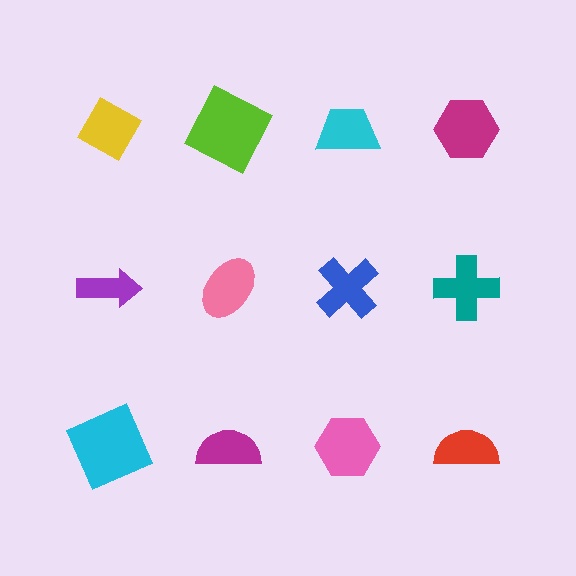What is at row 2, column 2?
A pink ellipse.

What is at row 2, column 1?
A purple arrow.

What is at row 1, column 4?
A magenta hexagon.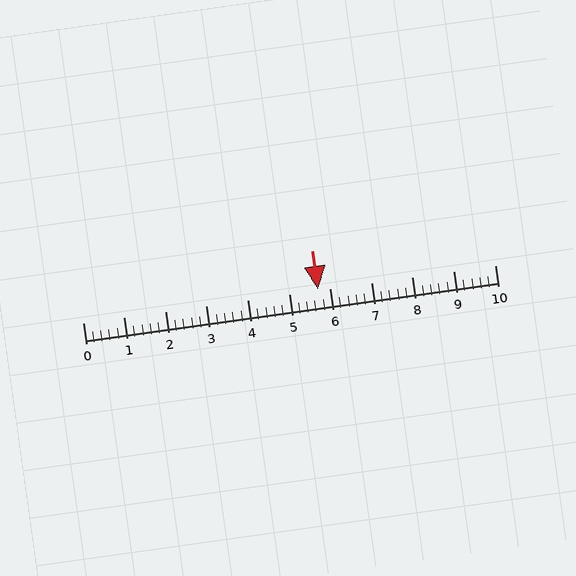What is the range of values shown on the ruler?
The ruler shows values from 0 to 10.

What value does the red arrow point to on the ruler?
The red arrow points to approximately 5.7.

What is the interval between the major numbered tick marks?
The major tick marks are spaced 1 units apart.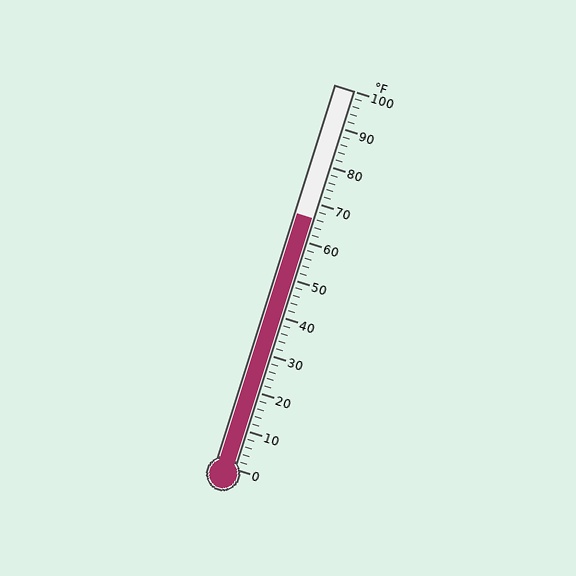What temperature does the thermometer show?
The thermometer shows approximately 66°F.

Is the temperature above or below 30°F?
The temperature is above 30°F.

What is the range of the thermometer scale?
The thermometer scale ranges from 0°F to 100°F.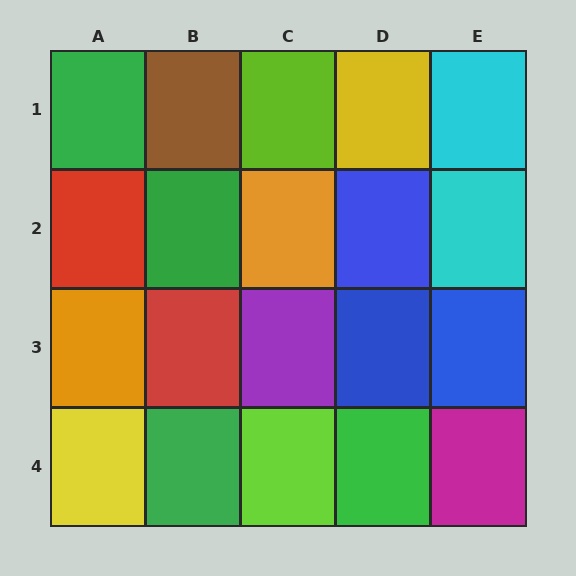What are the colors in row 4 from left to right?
Yellow, green, lime, green, magenta.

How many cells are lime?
2 cells are lime.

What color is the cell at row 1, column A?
Green.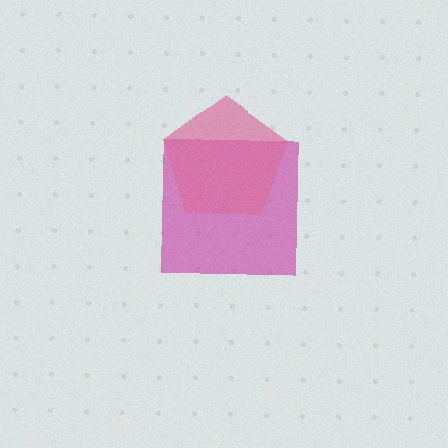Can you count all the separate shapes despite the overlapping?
Yes, there are 2 separate shapes.